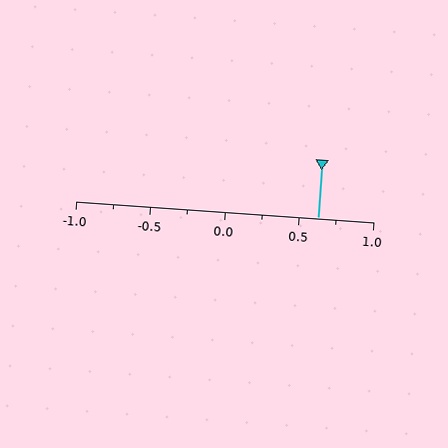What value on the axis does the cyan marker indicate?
The marker indicates approximately 0.62.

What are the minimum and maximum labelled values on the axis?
The axis runs from -1.0 to 1.0.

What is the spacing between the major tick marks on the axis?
The major ticks are spaced 0.5 apart.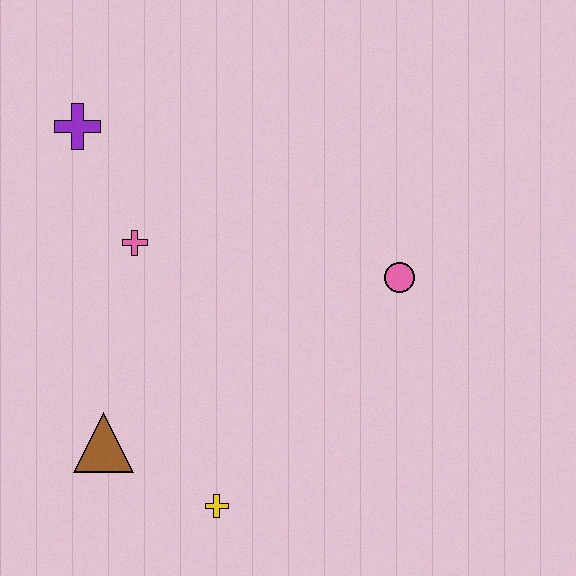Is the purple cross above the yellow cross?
Yes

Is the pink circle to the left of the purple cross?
No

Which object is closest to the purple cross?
The pink cross is closest to the purple cross.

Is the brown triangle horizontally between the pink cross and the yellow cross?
No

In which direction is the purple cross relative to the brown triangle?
The purple cross is above the brown triangle.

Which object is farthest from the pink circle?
The purple cross is farthest from the pink circle.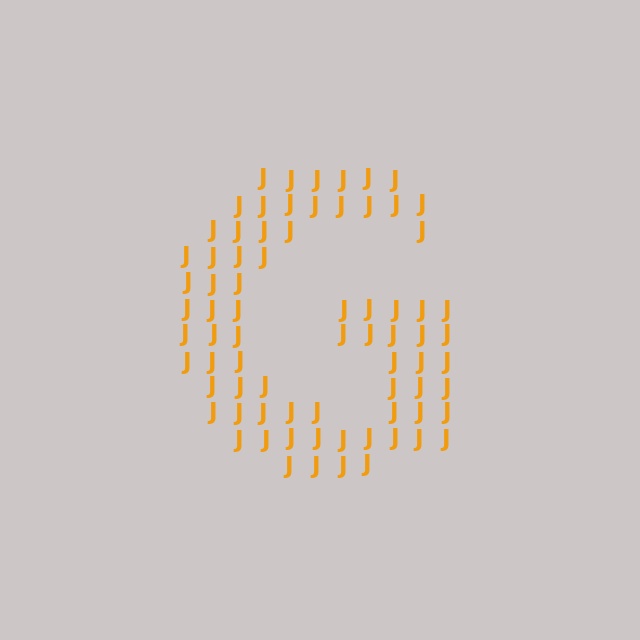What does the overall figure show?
The overall figure shows the letter G.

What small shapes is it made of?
It is made of small letter J's.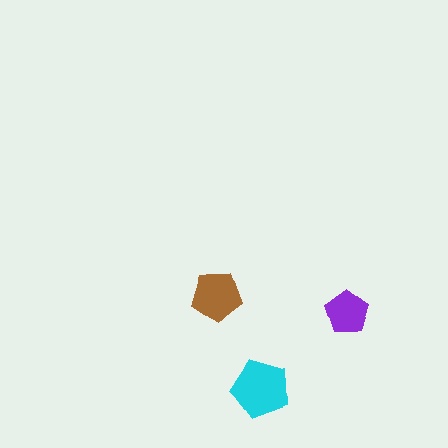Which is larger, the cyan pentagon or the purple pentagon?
The cyan one.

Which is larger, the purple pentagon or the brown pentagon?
The brown one.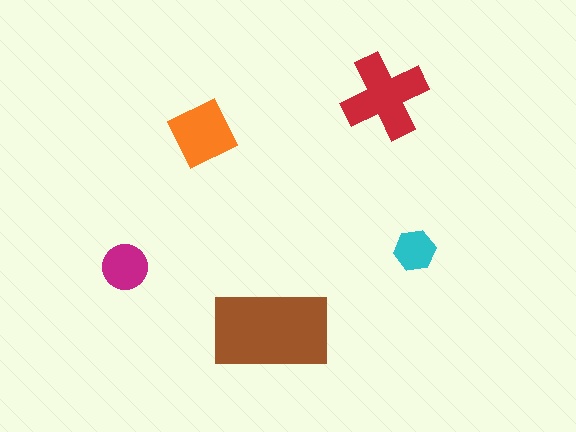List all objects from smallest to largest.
The cyan hexagon, the magenta circle, the orange diamond, the red cross, the brown rectangle.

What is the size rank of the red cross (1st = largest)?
2nd.